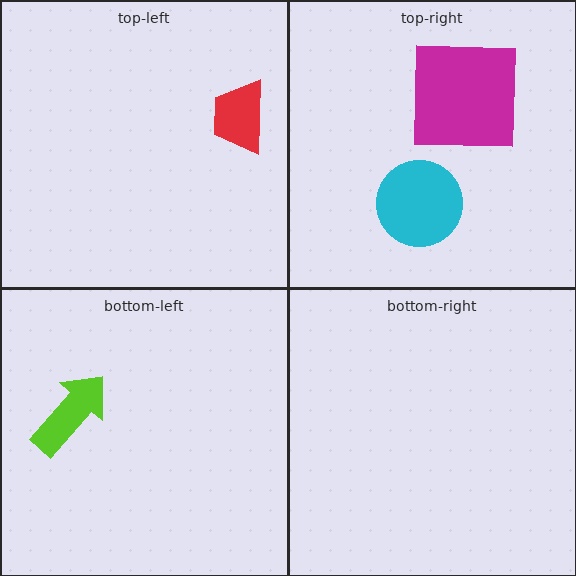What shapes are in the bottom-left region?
The lime arrow.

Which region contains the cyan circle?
The top-right region.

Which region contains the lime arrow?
The bottom-left region.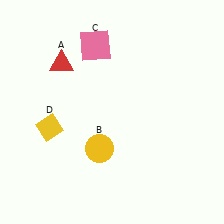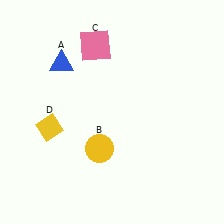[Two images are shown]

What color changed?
The triangle (A) changed from red in Image 1 to blue in Image 2.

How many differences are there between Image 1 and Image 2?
There is 1 difference between the two images.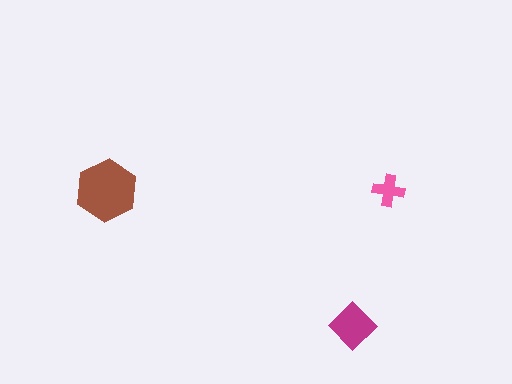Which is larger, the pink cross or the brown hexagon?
The brown hexagon.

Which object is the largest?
The brown hexagon.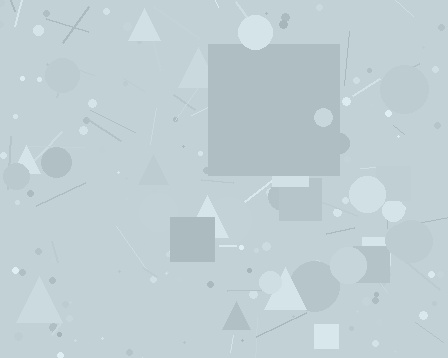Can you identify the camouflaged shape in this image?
The camouflaged shape is a square.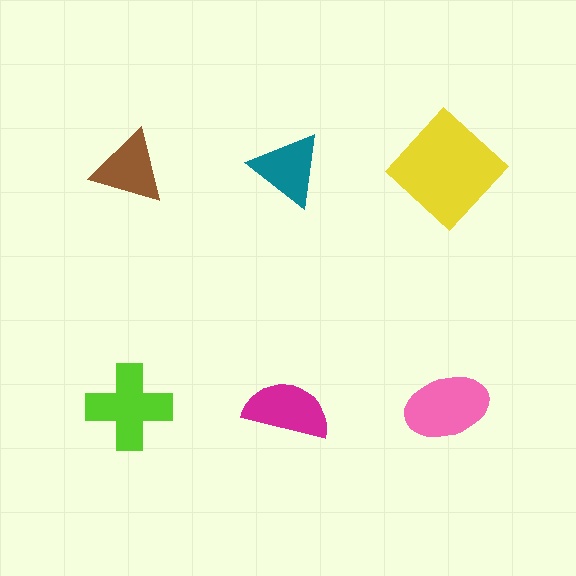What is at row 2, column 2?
A magenta semicircle.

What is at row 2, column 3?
A pink ellipse.